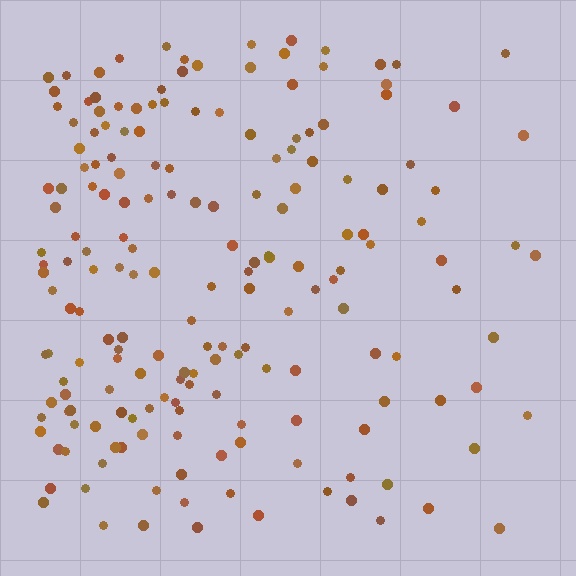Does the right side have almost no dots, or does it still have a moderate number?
Still a moderate number, just noticeably fewer than the left.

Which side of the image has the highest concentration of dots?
The left.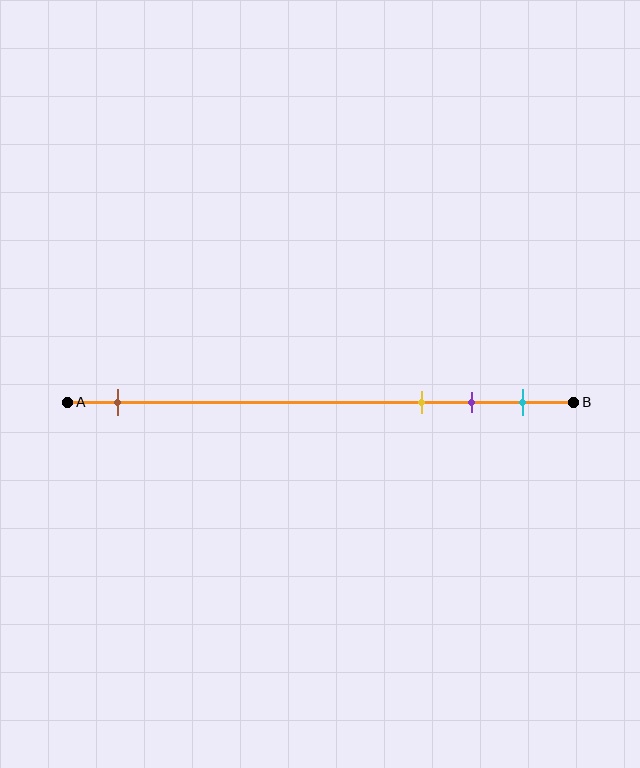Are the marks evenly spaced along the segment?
No, the marks are not evenly spaced.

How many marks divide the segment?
There are 4 marks dividing the segment.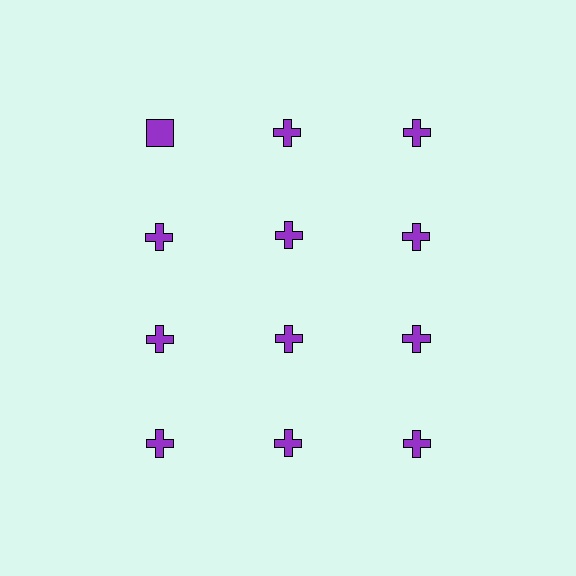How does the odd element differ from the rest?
It has a different shape: square instead of cross.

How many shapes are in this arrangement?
There are 12 shapes arranged in a grid pattern.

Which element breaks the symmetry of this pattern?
The purple square in the top row, leftmost column breaks the symmetry. All other shapes are purple crosses.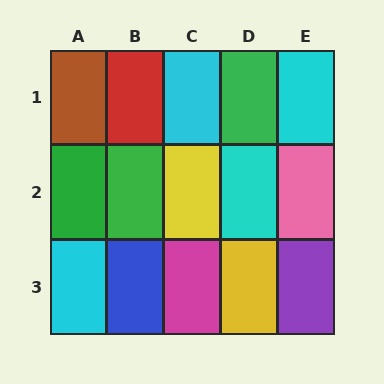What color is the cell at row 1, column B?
Red.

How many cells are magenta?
1 cell is magenta.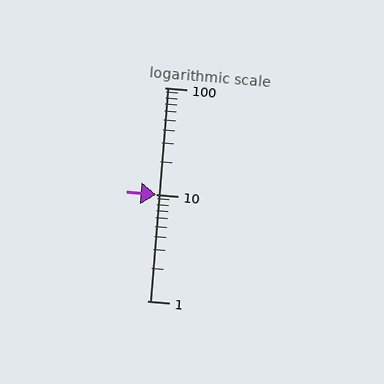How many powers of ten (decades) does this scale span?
The scale spans 2 decades, from 1 to 100.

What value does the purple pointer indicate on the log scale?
The pointer indicates approximately 10.